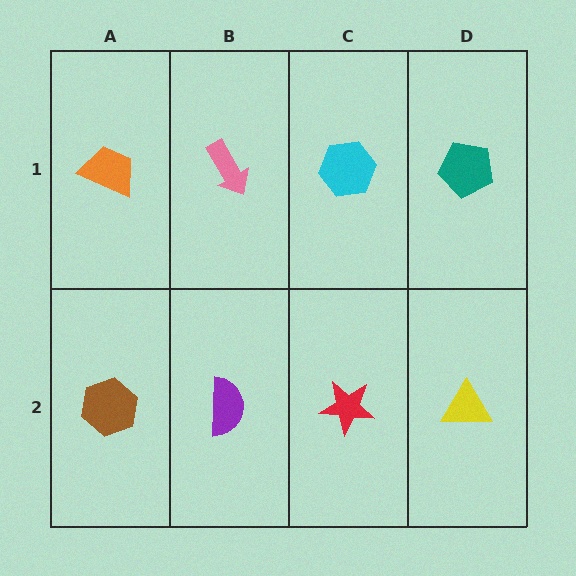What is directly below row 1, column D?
A yellow triangle.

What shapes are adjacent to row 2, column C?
A cyan hexagon (row 1, column C), a purple semicircle (row 2, column B), a yellow triangle (row 2, column D).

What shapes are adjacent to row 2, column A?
An orange trapezoid (row 1, column A), a purple semicircle (row 2, column B).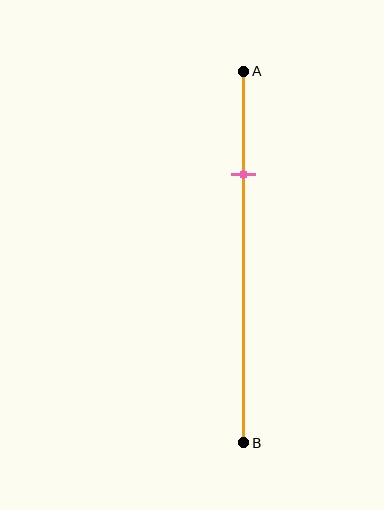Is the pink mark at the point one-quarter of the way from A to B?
Yes, the mark is approximately at the one-quarter point.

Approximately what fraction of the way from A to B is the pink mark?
The pink mark is approximately 30% of the way from A to B.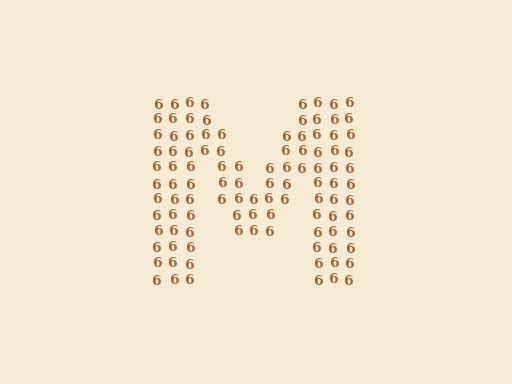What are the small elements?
The small elements are digit 6's.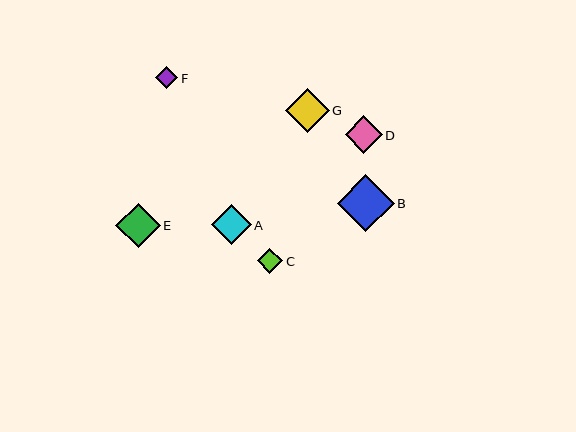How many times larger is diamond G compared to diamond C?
Diamond G is approximately 1.7 times the size of diamond C.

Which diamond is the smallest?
Diamond F is the smallest with a size of approximately 23 pixels.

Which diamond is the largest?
Diamond B is the largest with a size of approximately 57 pixels.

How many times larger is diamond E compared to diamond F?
Diamond E is approximately 1.9 times the size of diamond F.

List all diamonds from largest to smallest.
From largest to smallest: B, E, G, A, D, C, F.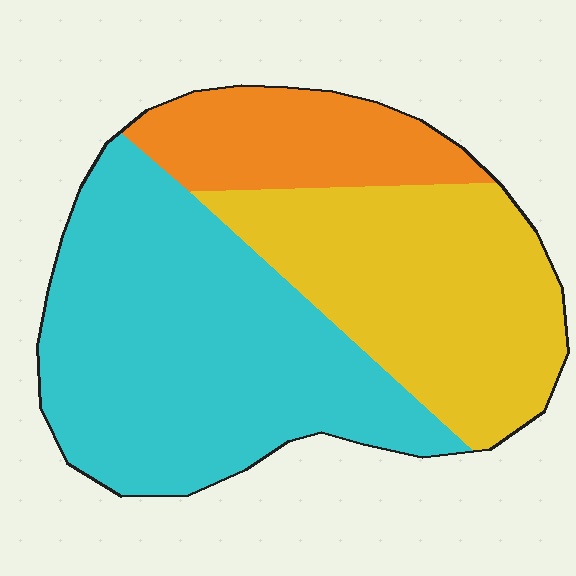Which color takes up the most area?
Cyan, at roughly 50%.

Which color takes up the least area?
Orange, at roughly 15%.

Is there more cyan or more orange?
Cyan.